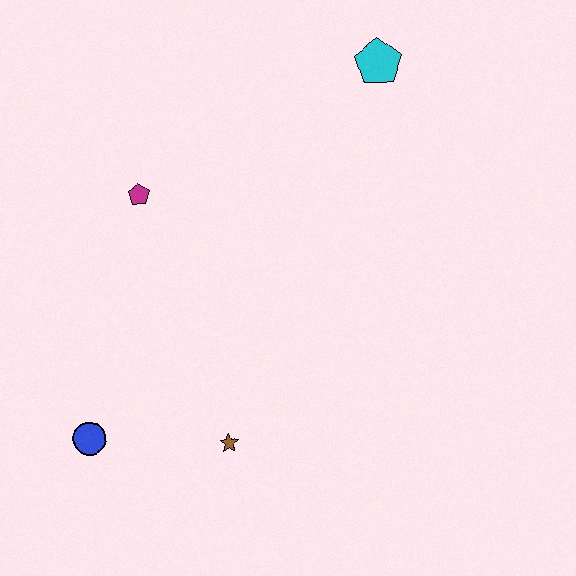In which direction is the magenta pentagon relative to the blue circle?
The magenta pentagon is above the blue circle.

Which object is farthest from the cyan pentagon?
The blue circle is farthest from the cyan pentagon.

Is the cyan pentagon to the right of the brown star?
Yes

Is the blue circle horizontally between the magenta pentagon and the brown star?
No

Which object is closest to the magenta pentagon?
The blue circle is closest to the magenta pentagon.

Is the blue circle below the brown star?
No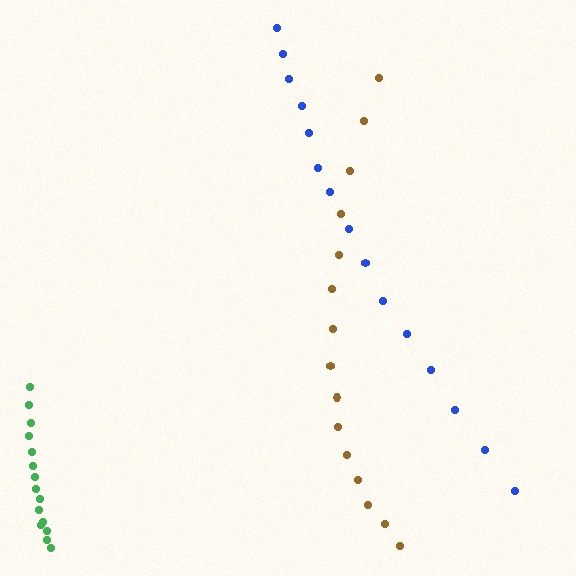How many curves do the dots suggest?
There are 3 distinct paths.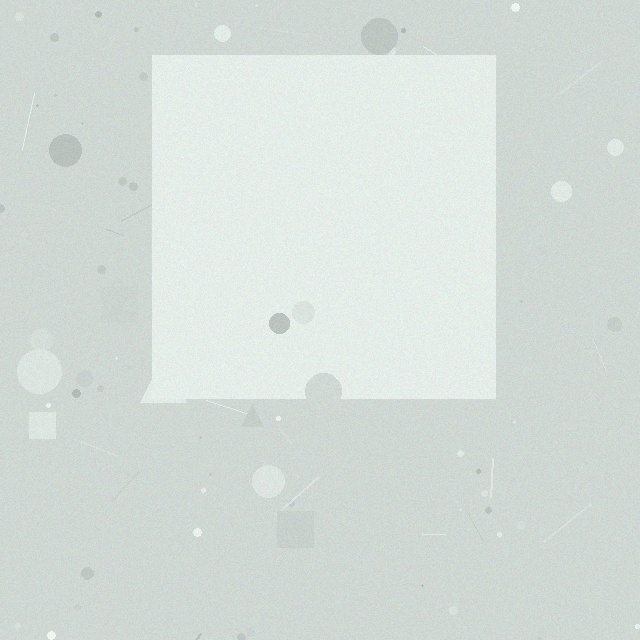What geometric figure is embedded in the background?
A square is embedded in the background.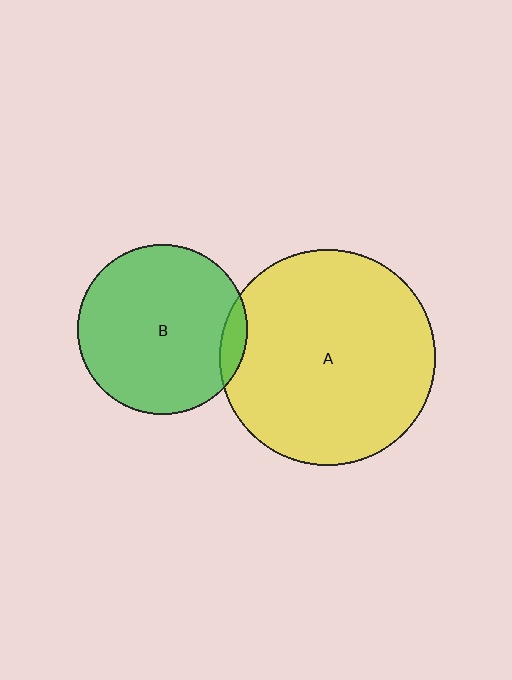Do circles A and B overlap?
Yes.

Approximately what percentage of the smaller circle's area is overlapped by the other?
Approximately 5%.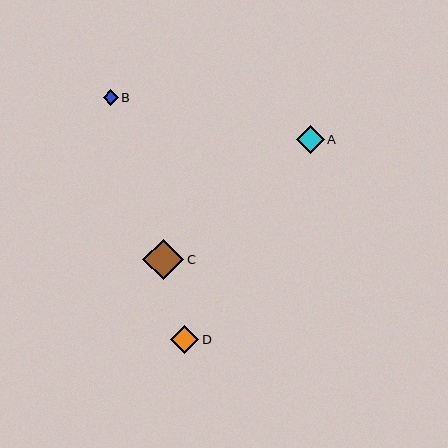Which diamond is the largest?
Diamond C is the largest with a size of approximately 41 pixels.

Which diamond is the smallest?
Diamond B is the smallest with a size of approximately 15 pixels.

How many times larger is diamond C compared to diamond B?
Diamond C is approximately 2.7 times the size of diamond B.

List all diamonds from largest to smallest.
From largest to smallest: C, A, D, B.